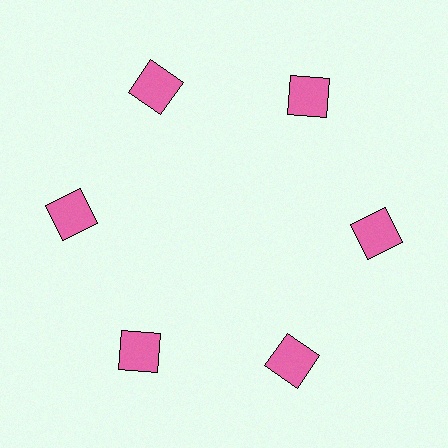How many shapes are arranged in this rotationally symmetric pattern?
There are 6 shapes, arranged in 6 groups of 1.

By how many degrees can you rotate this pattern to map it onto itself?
The pattern maps onto itself every 60 degrees of rotation.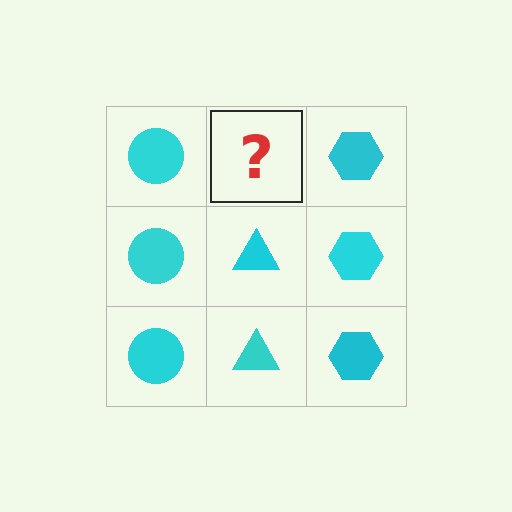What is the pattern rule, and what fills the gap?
The rule is that each column has a consistent shape. The gap should be filled with a cyan triangle.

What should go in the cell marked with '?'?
The missing cell should contain a cyan triangle.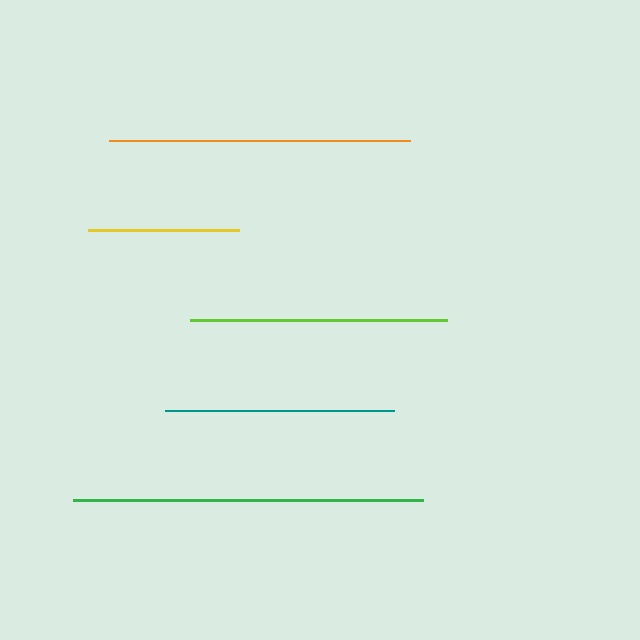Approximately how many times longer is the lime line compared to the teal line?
The lime line is approximately 1.1 times the length of the teal line.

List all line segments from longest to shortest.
From longest to shortest: green, orange, lime, teal, yellow.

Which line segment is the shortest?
The yellow line is the shortest at approximately 152 pixels.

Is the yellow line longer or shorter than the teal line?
The teal line is longer than the yellow line.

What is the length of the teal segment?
The teal segment is approximately 229 pixels long.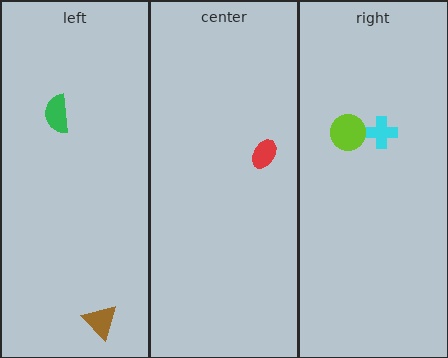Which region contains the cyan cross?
The right region.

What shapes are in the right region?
The cyan cross, the lime circle.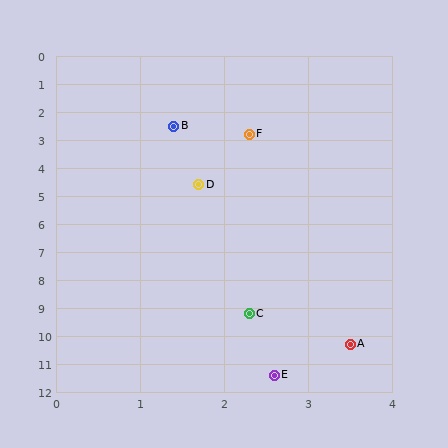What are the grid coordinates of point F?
Point F is at approximately (2.3, 2.8).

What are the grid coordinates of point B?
Point B is at approximately (1.4, 2.5).